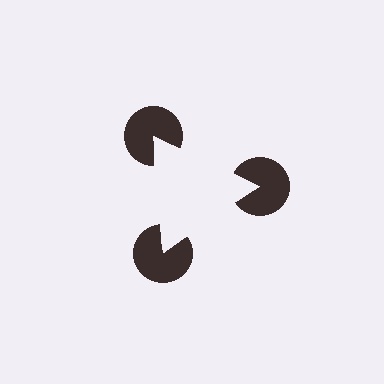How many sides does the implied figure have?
3 sides.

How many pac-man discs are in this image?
There are 3 — one at each vertex of the illusory triangle.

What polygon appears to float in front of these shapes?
An illusory triangle — its edges are inferred from the aligned wedge cuts in the pac-man discs, not physically drawn.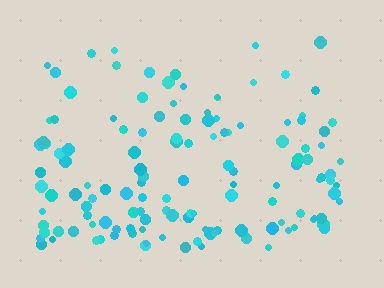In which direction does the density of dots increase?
From top to bottom, with the bottom side densest.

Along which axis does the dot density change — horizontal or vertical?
Vertical.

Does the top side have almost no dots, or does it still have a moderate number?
Still a moderate number, just noticeably fewer than the bottom.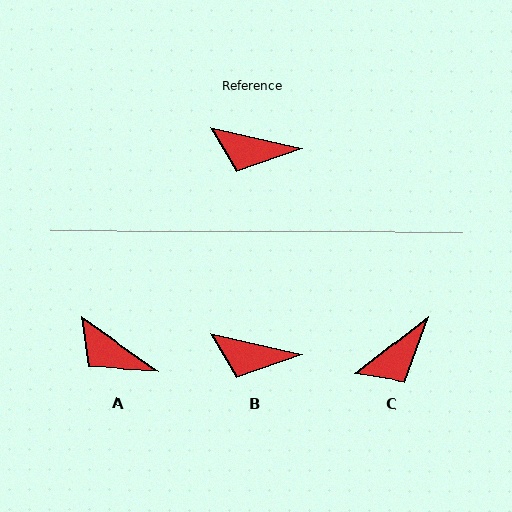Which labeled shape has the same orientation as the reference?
B.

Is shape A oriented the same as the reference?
No, it is off by about 23 degrees.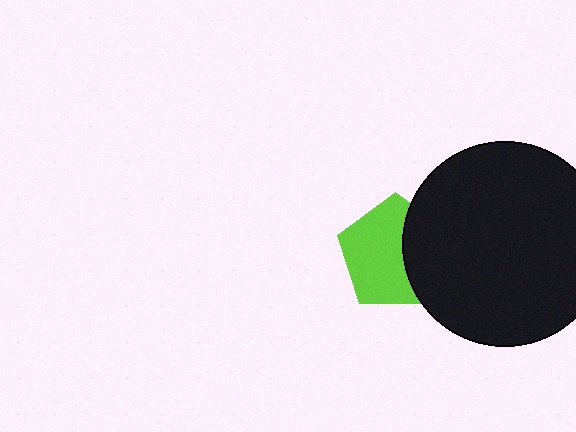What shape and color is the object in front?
The object in front is a black circle.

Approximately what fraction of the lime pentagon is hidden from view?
Roughly 37% of the lime pentagon is hidden behind the black circle.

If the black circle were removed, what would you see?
You would see the complete lime pentagon.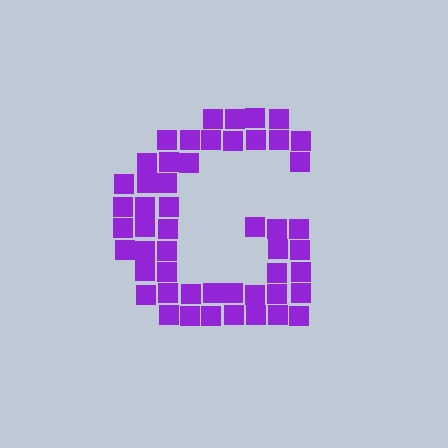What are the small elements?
The small elements are squares.